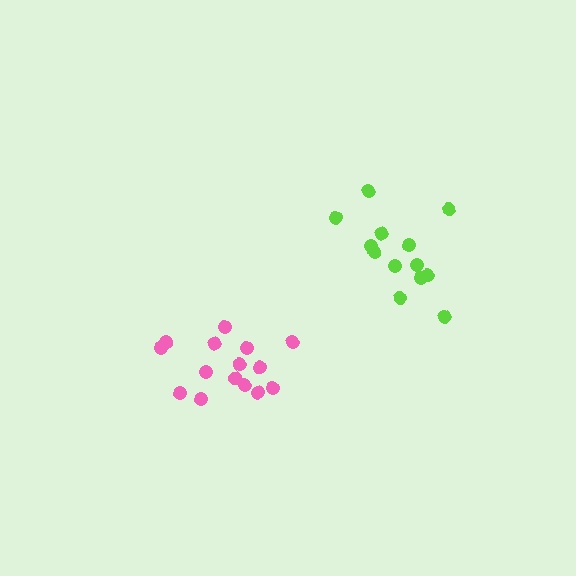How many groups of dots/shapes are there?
There are 2 groups.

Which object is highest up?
The lime cluster is topmost.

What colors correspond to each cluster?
The clusters are colored: pink, lime.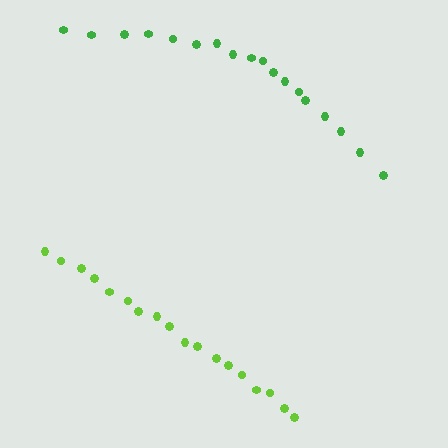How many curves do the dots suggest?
There are 2 distinct paths.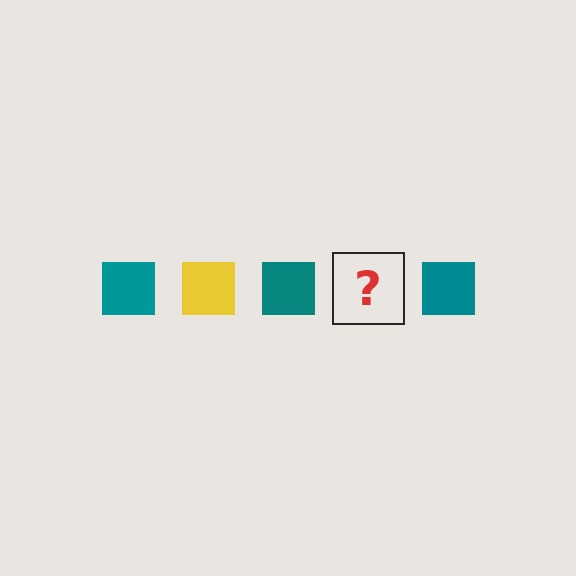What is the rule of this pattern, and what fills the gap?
The rule is that the pattern cycles through teal, yellow squares. The gap should be filled with a yellow square.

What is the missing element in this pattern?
The missing element is a yellow square.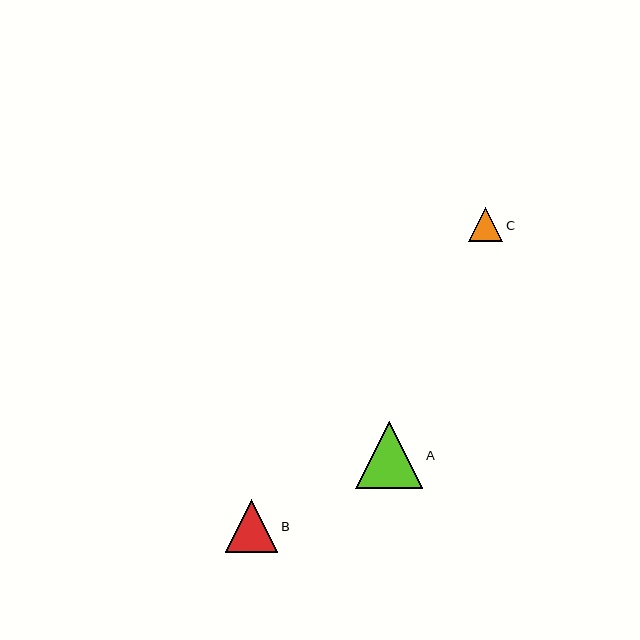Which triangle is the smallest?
Triangle C is the smallest with a size of approximately 35 pixels.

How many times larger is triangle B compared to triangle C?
Triangle B is approximately 1.5 times the size of triangle C.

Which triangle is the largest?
Triangle A is the largest with a size of approximately 67 pixels.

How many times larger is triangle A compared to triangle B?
Triangle A is approximately 1.3 times the size of triangle B.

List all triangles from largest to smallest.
From largest to smallest: A, B, C.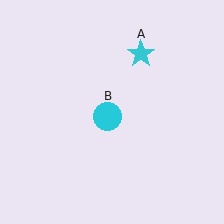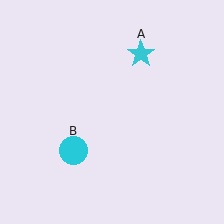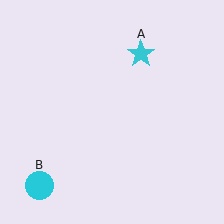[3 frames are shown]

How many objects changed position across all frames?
1 object changed position: cyan circle (object B).